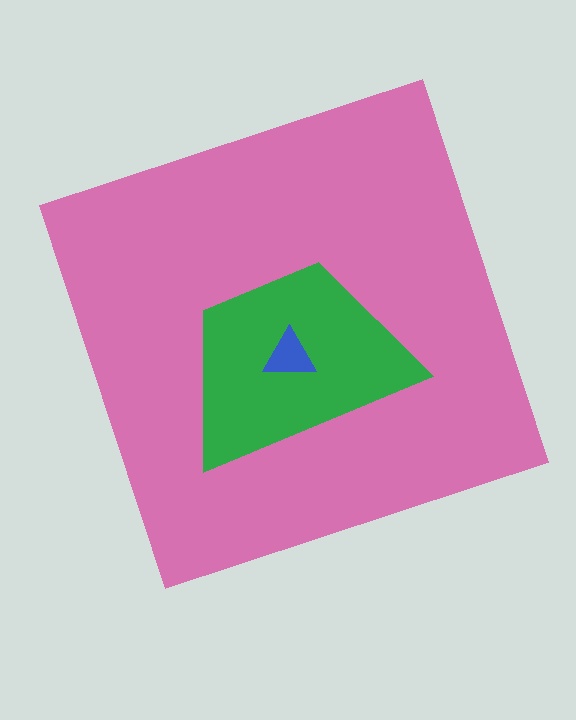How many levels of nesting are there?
3.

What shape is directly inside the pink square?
The green trapezoid.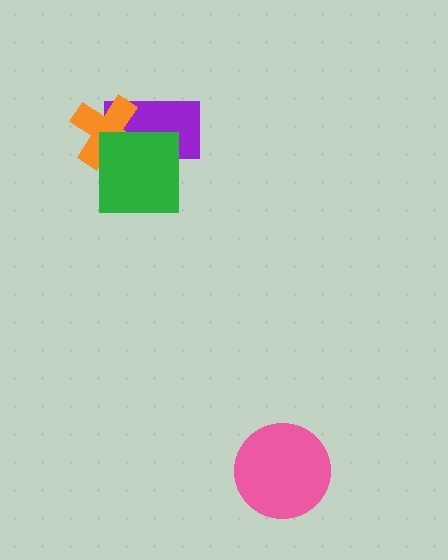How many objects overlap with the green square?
2 objects overlap with the green square.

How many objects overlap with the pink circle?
0 objects overlap with the pink circle.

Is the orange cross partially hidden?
Yes, it is partially covered by another shape.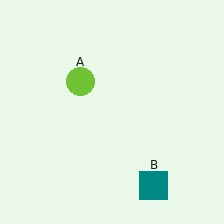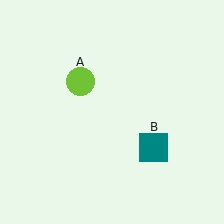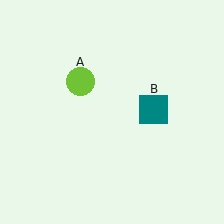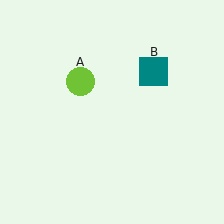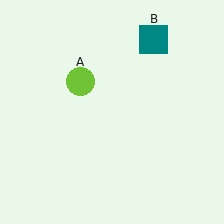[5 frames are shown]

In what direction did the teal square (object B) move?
The teal square (object B) moved up.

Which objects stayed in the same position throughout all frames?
Lime circle (object A) remained stationary.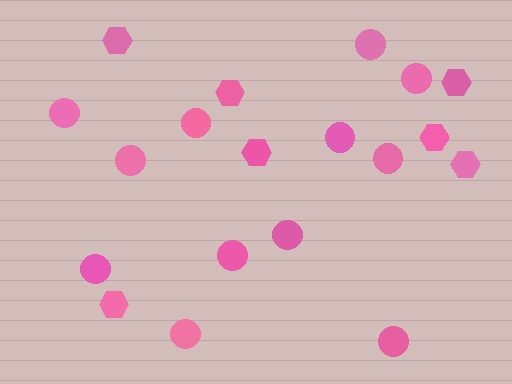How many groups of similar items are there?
There are 2 groups: one group of hexagons (7) and one group of circles (12).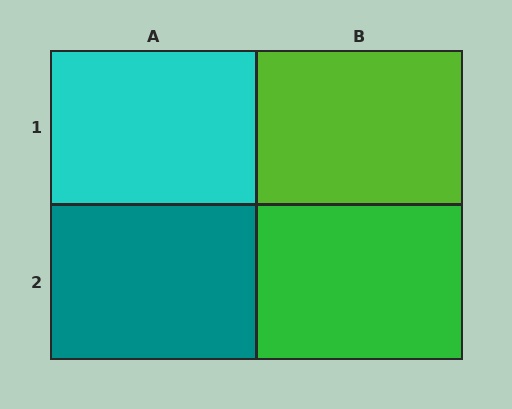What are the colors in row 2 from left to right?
Teal, green.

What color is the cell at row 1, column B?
Lime.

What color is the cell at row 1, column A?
Cyan.